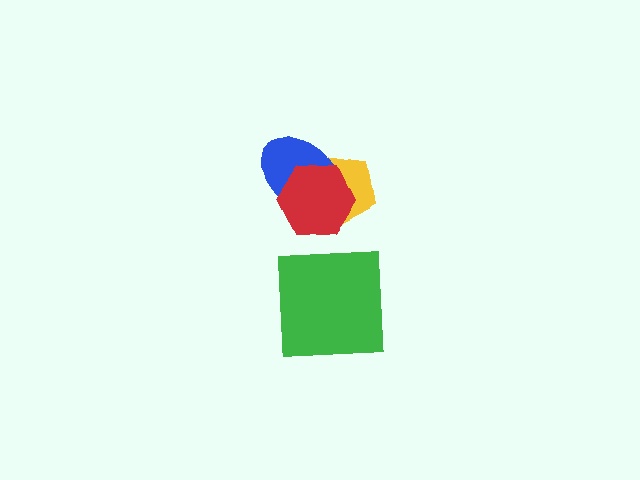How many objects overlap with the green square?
0 objects overlap with the green square.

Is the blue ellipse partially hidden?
Yes, it is partially covered by another shape.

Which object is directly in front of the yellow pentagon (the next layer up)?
The blue ellipse is directly in front of the yellow pentagon.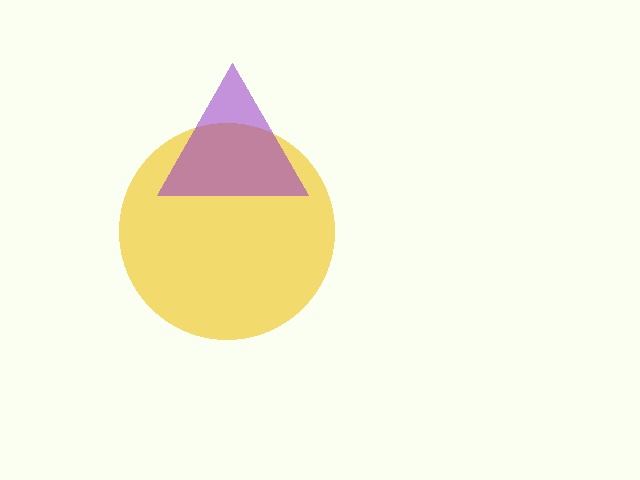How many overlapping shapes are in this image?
There are 2 overlapping shapes in the image.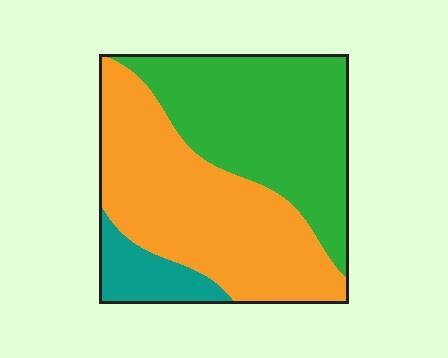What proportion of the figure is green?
Green covers 43% of the figure.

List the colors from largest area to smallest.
From largest to smallest: orange, green, teal.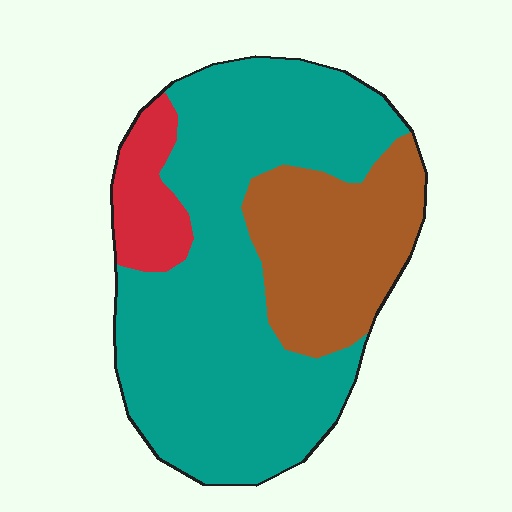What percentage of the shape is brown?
Brown takes up about one quarter (1/4) of the shape.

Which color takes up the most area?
Teal, at roughly 65%.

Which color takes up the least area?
Red, at roughly 10%.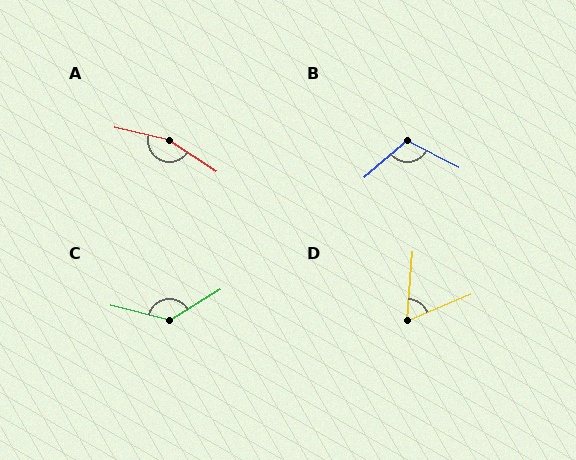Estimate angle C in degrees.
Approximately 135 degrees.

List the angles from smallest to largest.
D (63°), B (113°), C (135°), A (160°).